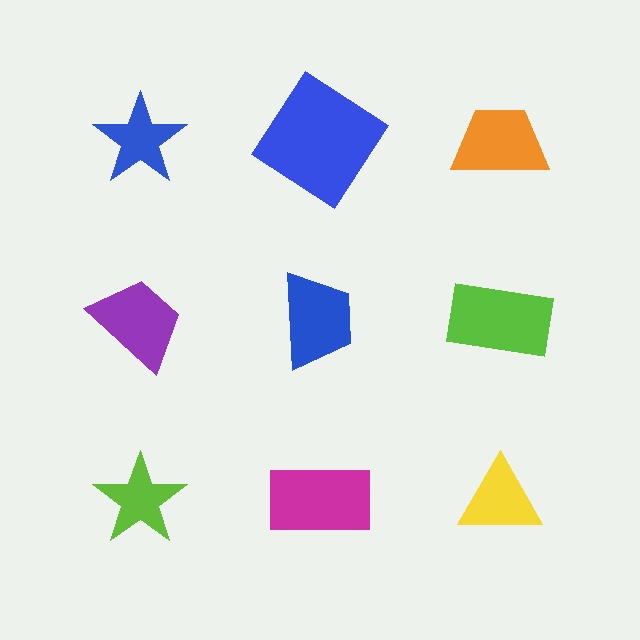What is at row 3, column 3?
A yellow triangle.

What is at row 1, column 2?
A blue diamond.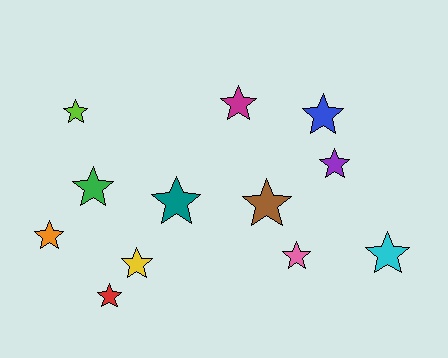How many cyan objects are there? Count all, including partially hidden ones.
There is 1 cyan object.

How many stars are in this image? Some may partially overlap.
There are 12 stars.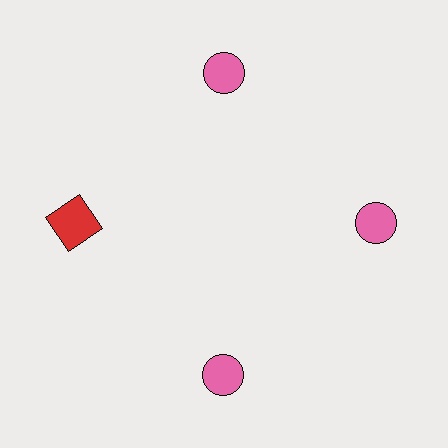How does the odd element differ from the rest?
It differs in both color (red instead of pink) and shape (square instead of circle).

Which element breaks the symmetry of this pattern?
The red square at roughly the 9 o'clock position breaks the symmetry. All other shapes are pink circles.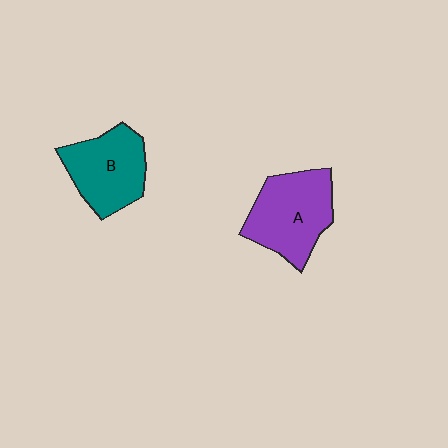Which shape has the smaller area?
Shape B (teal).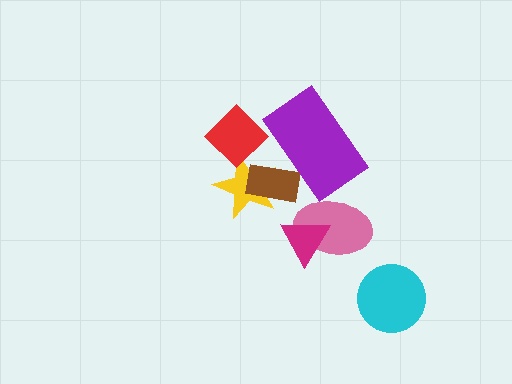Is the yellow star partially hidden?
Yes, it is partially covered by another shape.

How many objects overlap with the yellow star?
2 objects overlap with the yellow star.